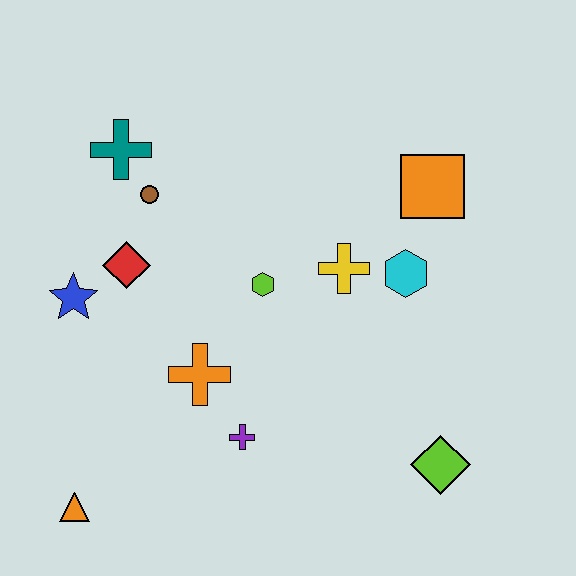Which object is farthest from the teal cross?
The lime diamond is farthest from the teal cross.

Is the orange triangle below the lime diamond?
Yes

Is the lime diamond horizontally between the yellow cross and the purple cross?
No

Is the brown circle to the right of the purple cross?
No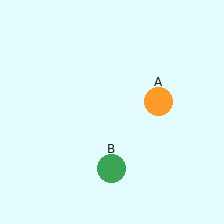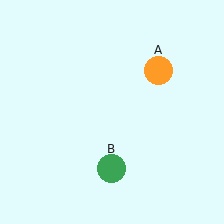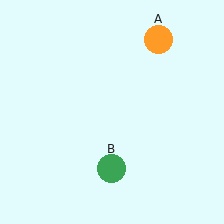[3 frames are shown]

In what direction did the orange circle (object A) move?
The orange circle (object A) moved up.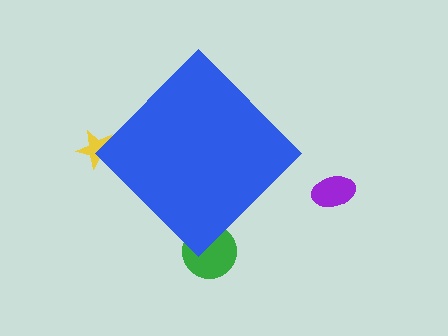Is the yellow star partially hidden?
Yes, the yellow star is partially hidden behind the blue diamond.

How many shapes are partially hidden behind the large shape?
2 shapes are partially hidden.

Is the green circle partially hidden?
Yes, the green circle is partially hidden behind the blue diamond.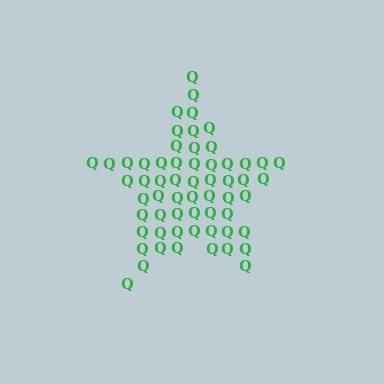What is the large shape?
The large shape is a star.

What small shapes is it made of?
It is made of small letter Q's.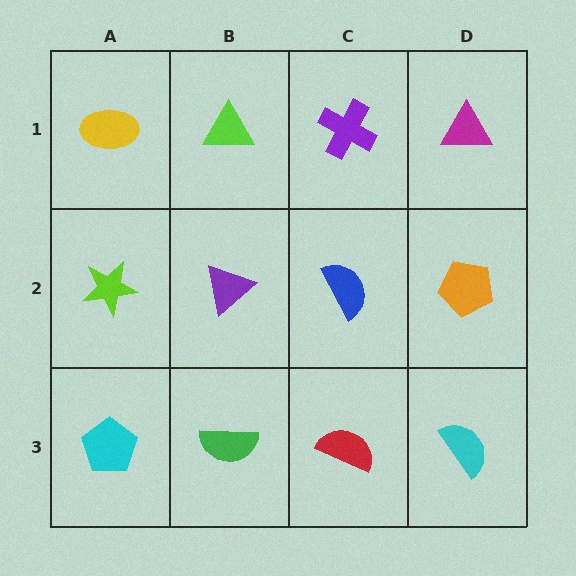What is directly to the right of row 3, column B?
A red semicircle.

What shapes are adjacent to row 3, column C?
A blue semicircle (row 2, column C), a green semicircle (row 3, column B), a cyan semicircle (row 3, column D).